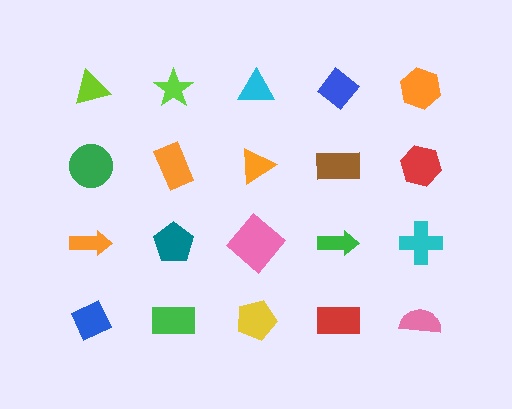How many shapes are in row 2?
5 shapes.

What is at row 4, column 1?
A blue diamond.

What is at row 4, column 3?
A yellow pentagon.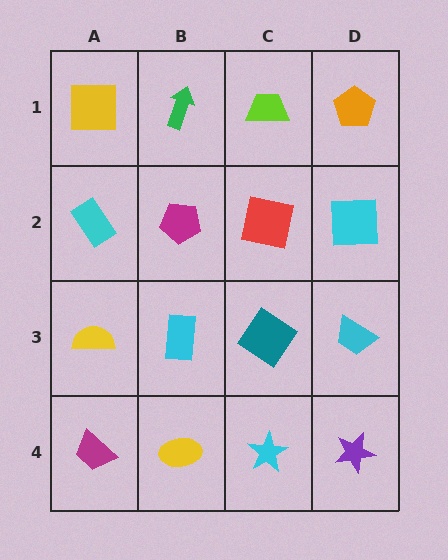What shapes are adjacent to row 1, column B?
A magenta pentagon (row 2, column B), a yellow square (row 1, column A), a lime trapezoid (row 1, column C).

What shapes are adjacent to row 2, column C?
A lime trapezoid (row 1, column C), a teal diamond (row 3, column C), a magenta pentagon (row 2, column B), a cyan square (row 2, column D).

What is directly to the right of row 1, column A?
A green arrow.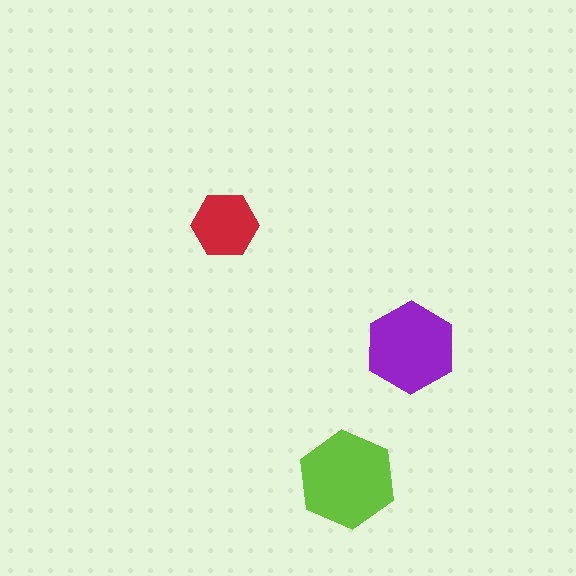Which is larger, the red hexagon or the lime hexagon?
The lime one.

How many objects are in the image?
There are 3 objects in the image.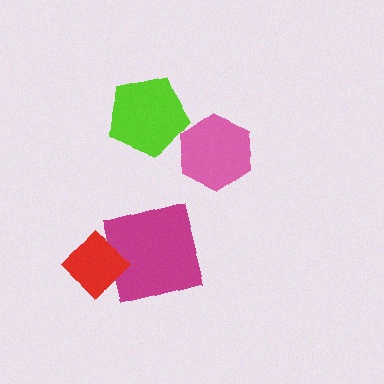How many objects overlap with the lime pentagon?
0 objects overlap with the lime pentagon.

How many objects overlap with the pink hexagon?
0 objects overlap with the pink hexagon.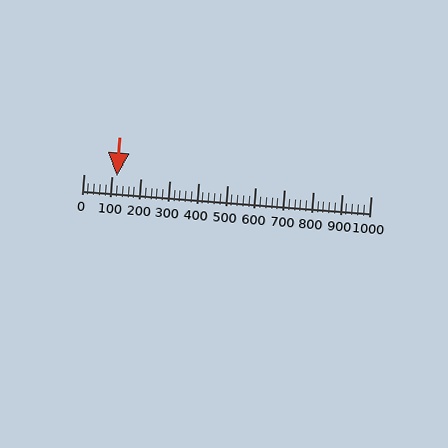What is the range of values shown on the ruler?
The ruler shows values from 0 to 1000.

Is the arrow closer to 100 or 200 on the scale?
The arrow is closer to 100.